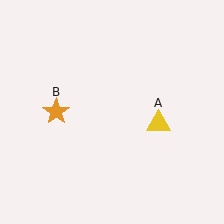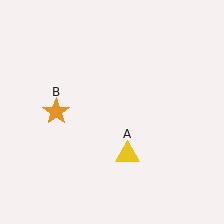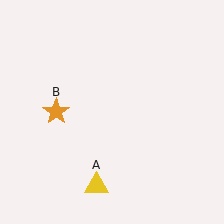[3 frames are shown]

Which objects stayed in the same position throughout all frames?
Orange star (object B) remained stationary.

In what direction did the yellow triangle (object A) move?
The yellow triangle (object A) moved down and to the left.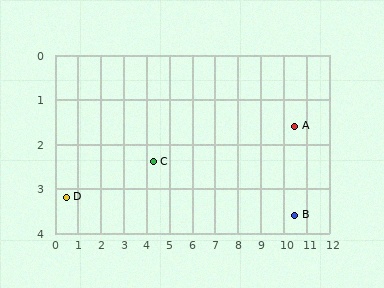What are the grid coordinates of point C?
Point C is at approximately (4.3, 2.4).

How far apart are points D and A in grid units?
Points D and A are about 10.1 grid units apart.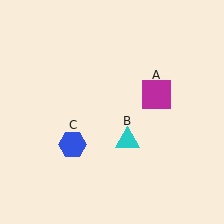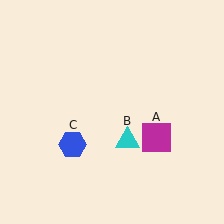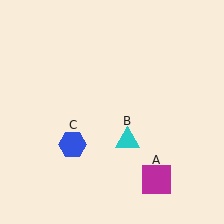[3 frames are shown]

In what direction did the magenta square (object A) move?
The magenta square (object A) moved down.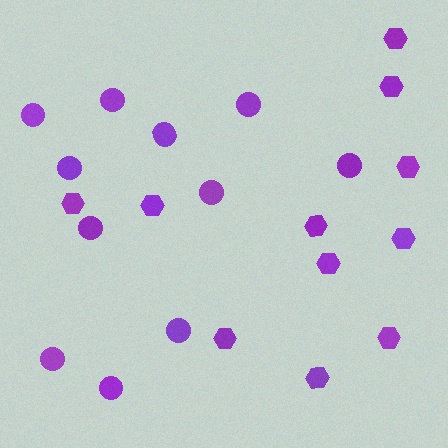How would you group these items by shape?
There are 2 groups: one group of hexagons (11) and one group of circles (11).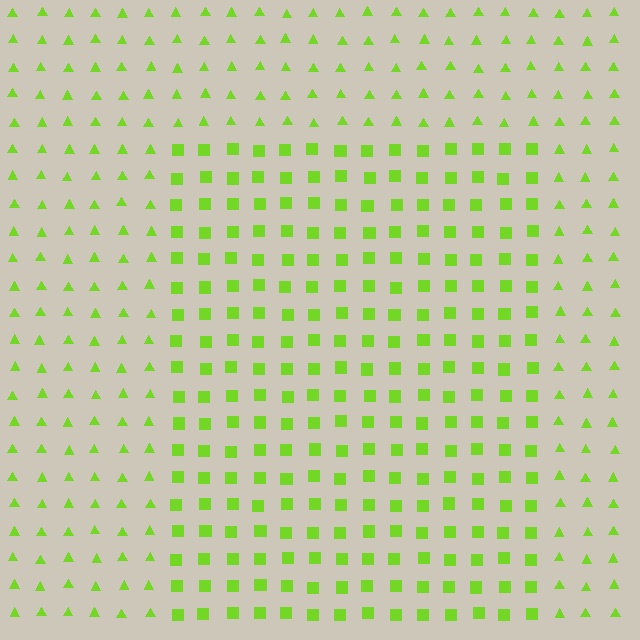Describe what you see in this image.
The image is filled with small lime elements arranged in a uniform grid. A rectangle-shaped region contains squares, while the surrounding area contains triangles. The boundary is defined purely by the change in element shape.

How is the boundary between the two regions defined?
The boundary is defined by a change in element shape: squares inside vs. triangles outside. All elements share the same color and spacing.